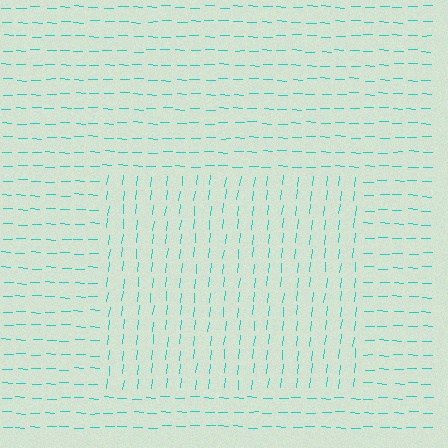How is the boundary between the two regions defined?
The boundary is defined purely by a change in line orientation (approximately 86 degrees difference). All lines are the same color and thickness.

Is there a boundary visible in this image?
Yes, there is a texture boundary formed by a change in line orientation.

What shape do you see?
I see a rectangle.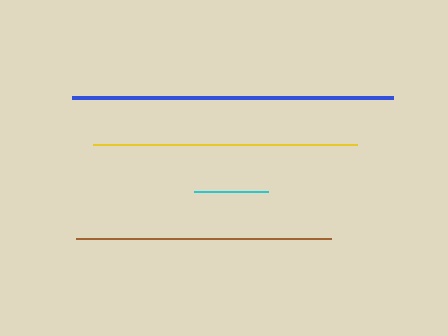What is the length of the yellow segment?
The yellow segment is approximately 264 pixels long.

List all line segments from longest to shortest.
From longest to shortest: blue, yellow, brown, cyan.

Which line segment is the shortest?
The cyan line is the shortest at approximately 75 pixels.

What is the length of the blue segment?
The blue segment is approximately 321 pixels long.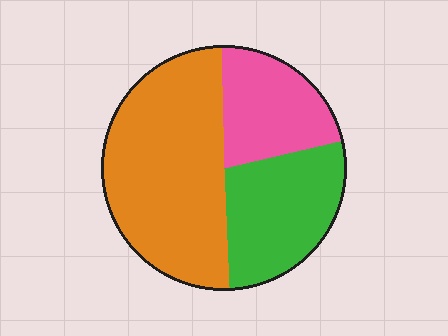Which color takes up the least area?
Pink, at roughly 20%.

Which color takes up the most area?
Orange, at roughly 50%.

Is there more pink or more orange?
Orange.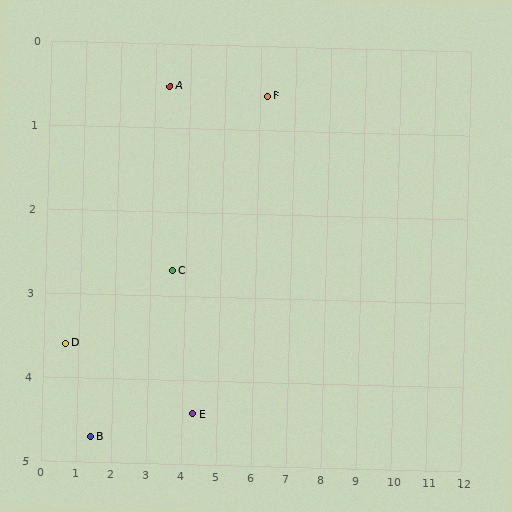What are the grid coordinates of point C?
Point C is at approximately (3.6, 2.7).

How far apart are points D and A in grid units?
Points D and A are about 4.2 grid units apart.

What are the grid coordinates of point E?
Point E is at approximately (4.3, 4.4).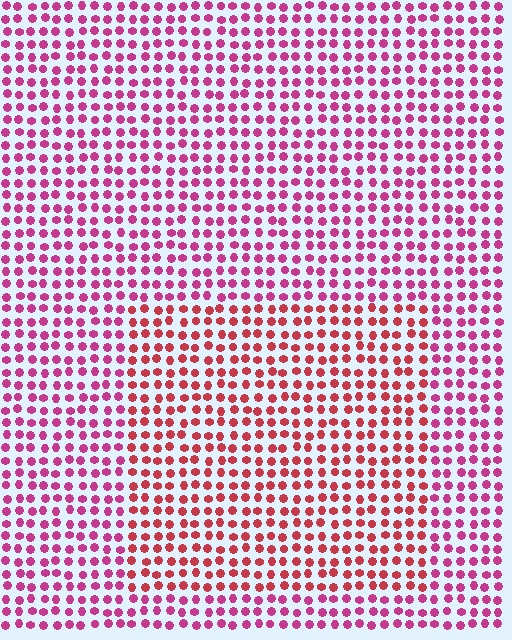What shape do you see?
I see a rectangle.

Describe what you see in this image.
The image is filled with small magenta elements in a uniform arrangement. A rectangle-shaped region is visible where the elements are tinted to a slightly different hue, forming a subtle color boundary.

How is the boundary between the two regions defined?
The boundary is defined purely by a slight shift in hue (about 29 degrees). Spacing, size, and orientation are identical on both sides.